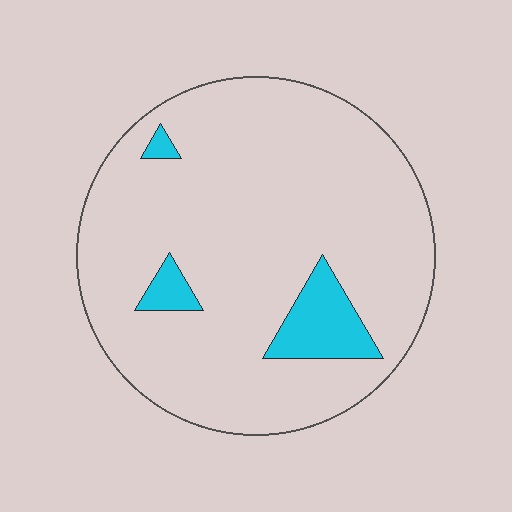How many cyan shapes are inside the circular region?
3.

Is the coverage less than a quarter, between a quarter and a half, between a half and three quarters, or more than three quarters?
Less than a quarter.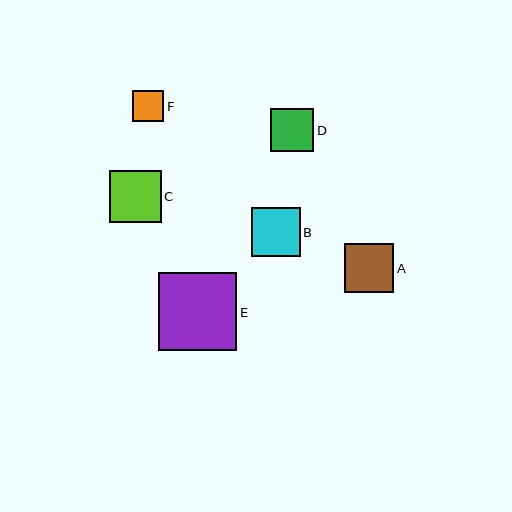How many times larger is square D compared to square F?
Square D is approximately 1.4 times the size of square F.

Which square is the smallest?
Square F is the smallest with a size of approximately 31 pixels.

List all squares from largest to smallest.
From largest to smallest: E, C, A, B, D, F.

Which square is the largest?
Square E is the largest with a size of approximately 78 pixels.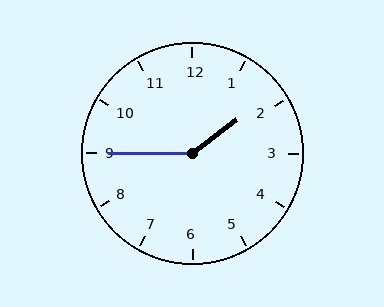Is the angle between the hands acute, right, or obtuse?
It is obtuse.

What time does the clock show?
1:45.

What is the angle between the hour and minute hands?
Approximately 142 degrees.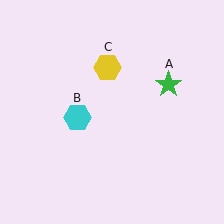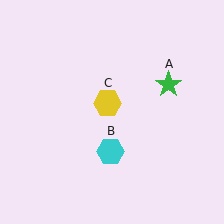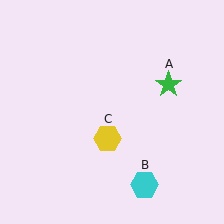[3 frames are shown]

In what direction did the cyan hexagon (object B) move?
The cyan hexagon (object B) moved down and to the right.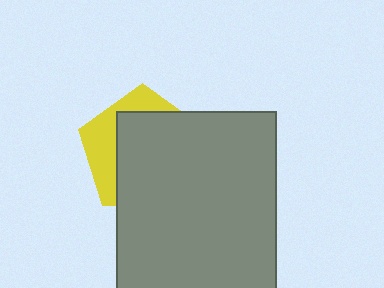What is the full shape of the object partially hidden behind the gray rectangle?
The partially hidden object is a yellow pentagon.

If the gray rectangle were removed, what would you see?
You would see the complete yellow pentagon.